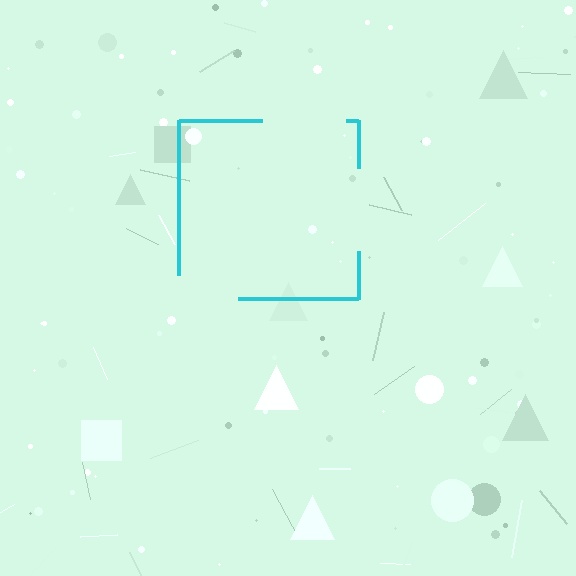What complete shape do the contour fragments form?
The contour fragments form a square.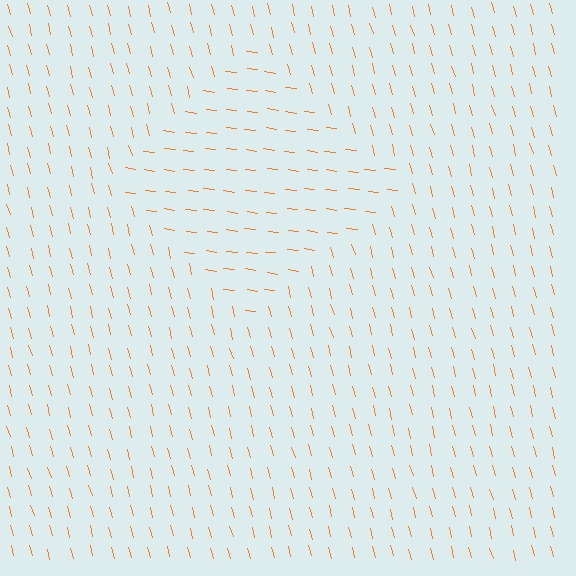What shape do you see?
I see a diamond.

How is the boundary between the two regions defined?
The boundary is defined purely by a change in line orientation (approximately 67 degrees difference). All lines are the same color and thickness.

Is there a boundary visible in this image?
Yes, there is a texture boundary formed by a change in line orientation.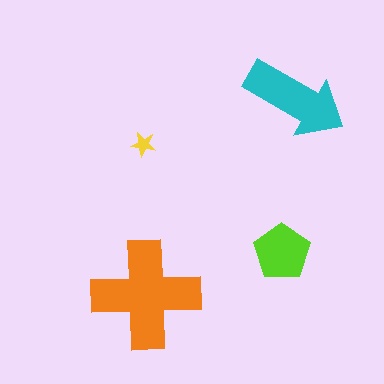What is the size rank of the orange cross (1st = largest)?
1st.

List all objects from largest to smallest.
The orange cross, the cyan arrow, the lime pentagon, the yellow star.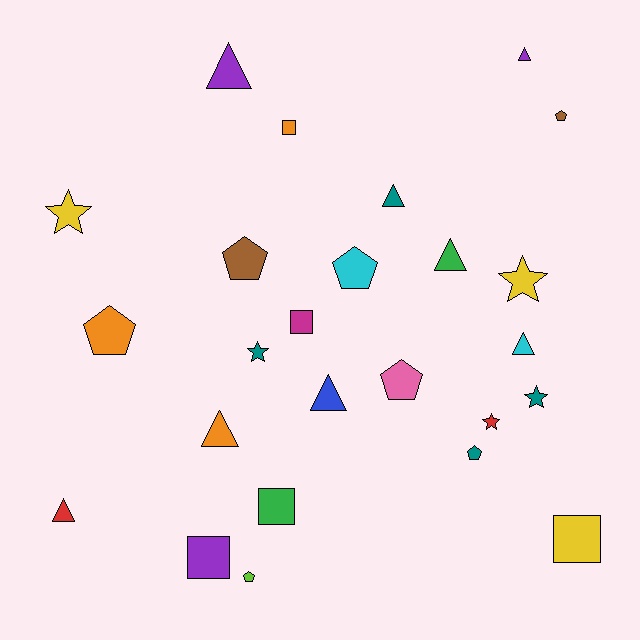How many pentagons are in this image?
There are 7 pentagons.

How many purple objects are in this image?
There are 3 purple objects.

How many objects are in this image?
There are 25 objects.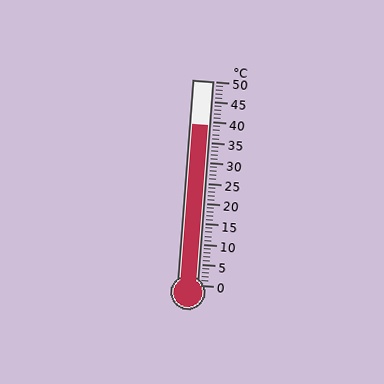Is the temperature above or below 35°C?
The temperature is above 35°C.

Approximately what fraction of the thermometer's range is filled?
The thermometer is filled to approximately 80% of its range.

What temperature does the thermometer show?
The thermometer shows approximately 39°C.